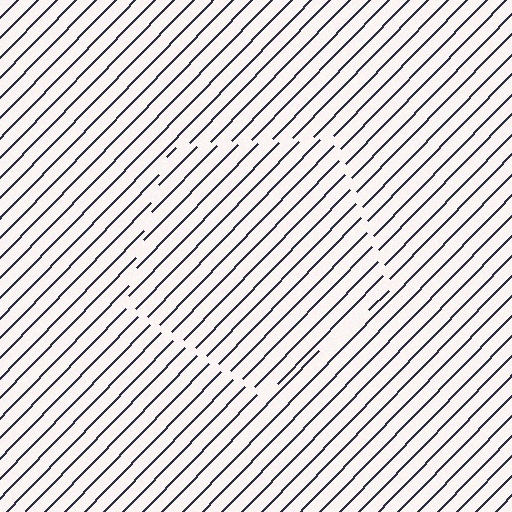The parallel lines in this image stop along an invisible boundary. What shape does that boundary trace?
An illusory pentagon. The interior of the shape contains the same grating, shifted by half a period — the contour is defined by the phase discontinuity where line-ends from the inner and outer gratings abut.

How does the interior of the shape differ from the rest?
The interior of the shape contains the same grating, shifted by half a period — the contour is defined by the phase discontinuity where line-ends from the inner and outer gratings abut.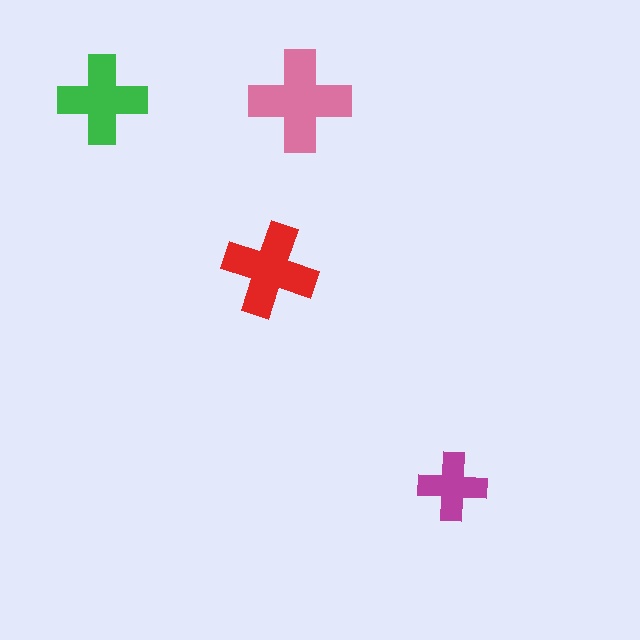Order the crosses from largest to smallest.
the pink one, the red one, the green one, the magenta one.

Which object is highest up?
The green cross is topmost.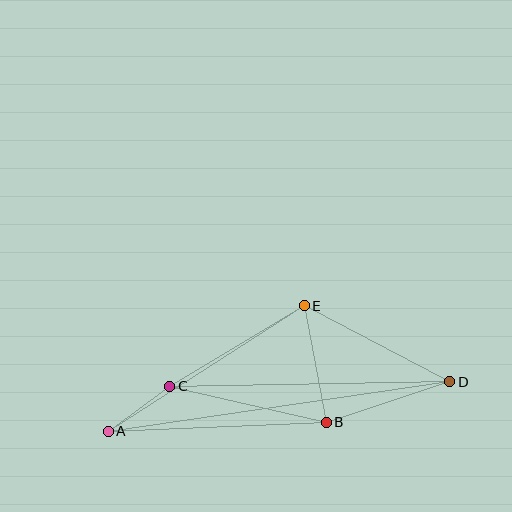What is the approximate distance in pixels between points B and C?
The distance between B and C is approximately 160 pixels.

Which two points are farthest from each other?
Points A and D are farthest from each other.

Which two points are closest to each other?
Points A and C are closest to each other.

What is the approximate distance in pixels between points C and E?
The distance between C and E is approximately 157 pixels.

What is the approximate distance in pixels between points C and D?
The distance between C and D is approximately 280 pixels.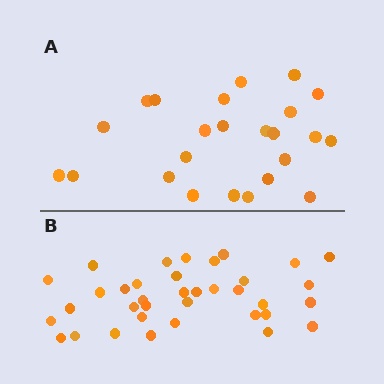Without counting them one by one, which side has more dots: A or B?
Region B (the bottom region) has more dots.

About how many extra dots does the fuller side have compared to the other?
Region B has roughly 12 or so more dots than region A.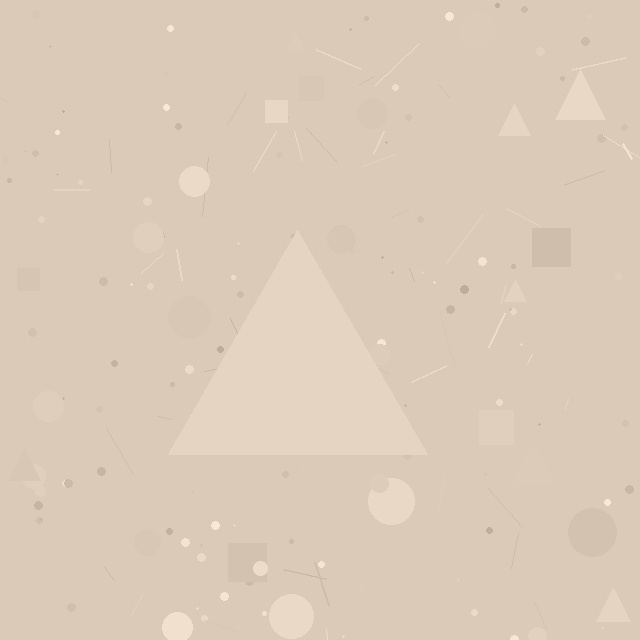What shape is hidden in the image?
A triangle is hidden in the image.